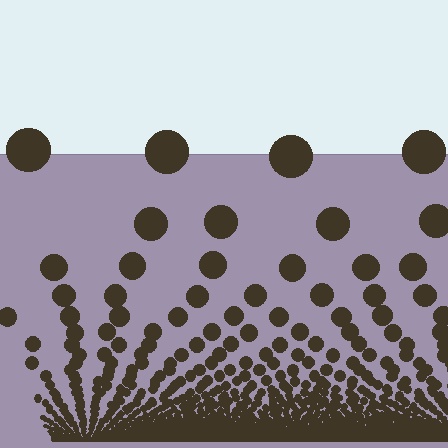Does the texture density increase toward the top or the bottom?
Density increases toward the bottom.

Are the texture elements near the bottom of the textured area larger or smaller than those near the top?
Smaller. The gradient is inverted — elements near the bottom are smaller and denser.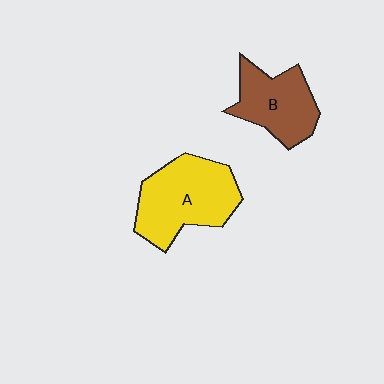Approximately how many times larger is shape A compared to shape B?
Approximately 1.4 times.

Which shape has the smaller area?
Shape B (brown).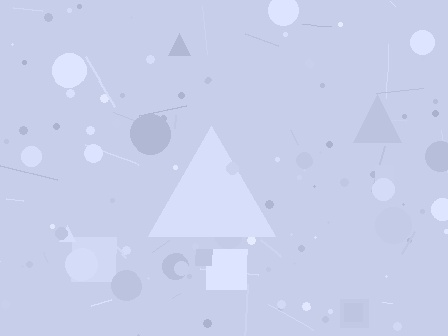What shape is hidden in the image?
A triangle is hidden in the image.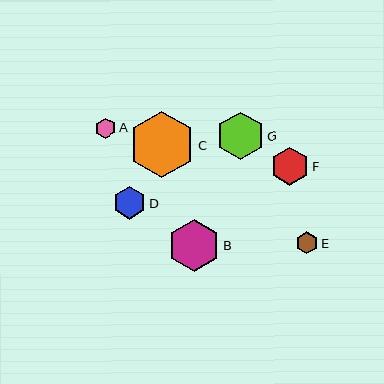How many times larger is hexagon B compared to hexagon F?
Hexagon B is approximately 1.4 times the size of hexagon F.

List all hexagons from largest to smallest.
From largest to smallest: C, B, G, F, D, E, A.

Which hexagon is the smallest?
Hexagon A is the smallest with a size of approximately 20 pixels.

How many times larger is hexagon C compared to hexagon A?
Hexagon C is approximately 3.3 times the size of hexagon A.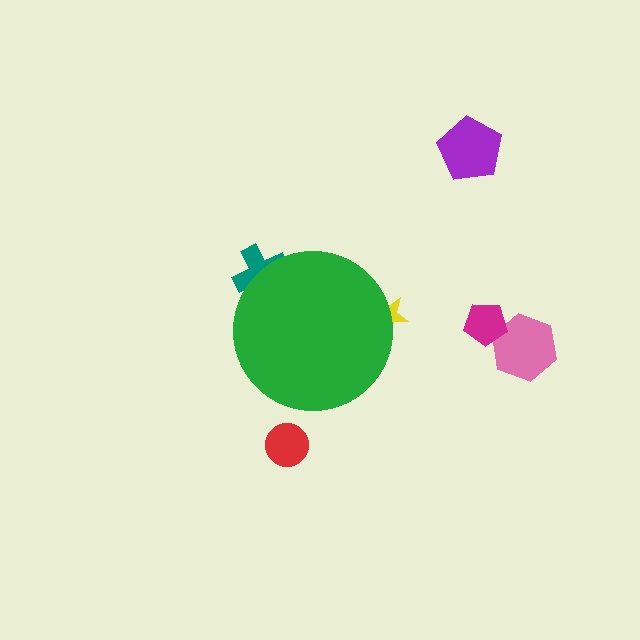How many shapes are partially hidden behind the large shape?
2 shapes are partially hidden.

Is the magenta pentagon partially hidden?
No, the magenta pentagon is fully visible.